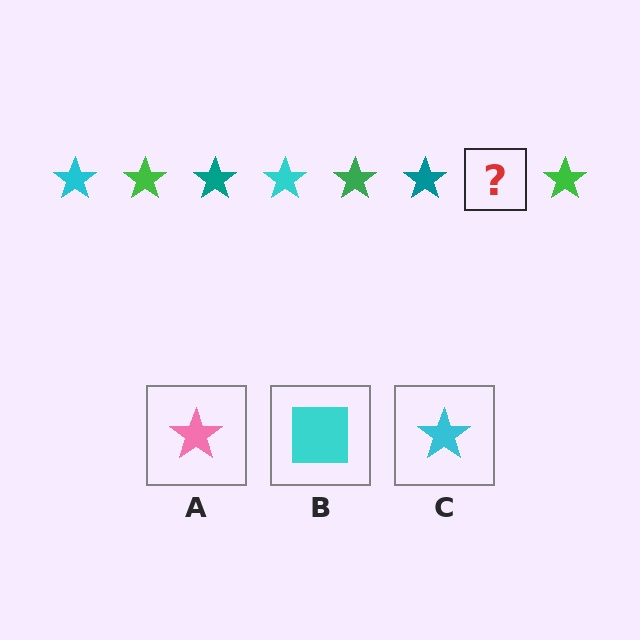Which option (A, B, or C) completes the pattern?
C.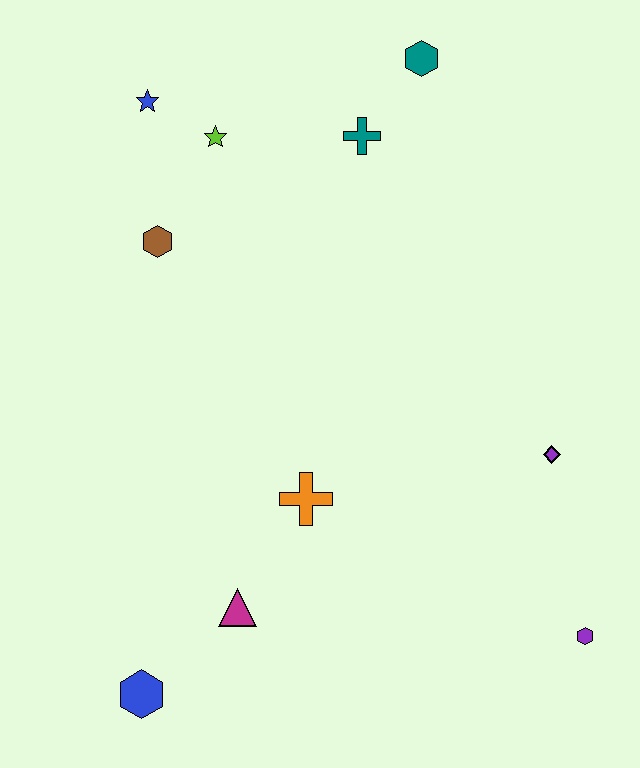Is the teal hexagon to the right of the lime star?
Yes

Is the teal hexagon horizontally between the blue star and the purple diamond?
Yes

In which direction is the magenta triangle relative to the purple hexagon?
The magenta triangle is to the left of the purple hexagon.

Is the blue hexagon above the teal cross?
No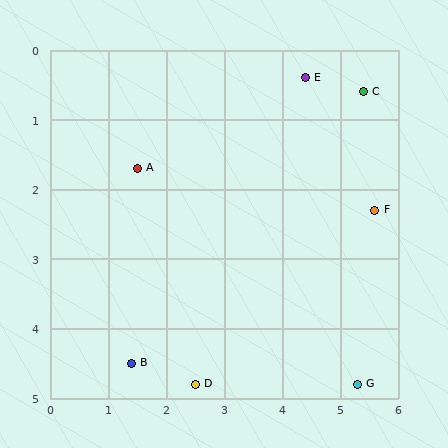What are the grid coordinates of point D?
Point D is at approximately (2.5, 4.8).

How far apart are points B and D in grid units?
Points B and D are about 1.1 grid units apart.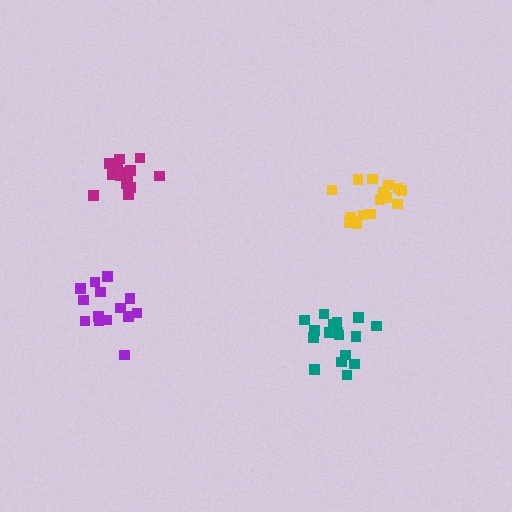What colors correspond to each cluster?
The clusters are colored: teal, magenta, purple, yellow.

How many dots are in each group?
Group 1: 18 dots, Group 2: 15 dots, Group 3: 15 dots, Group 4: 16 dots (64 total).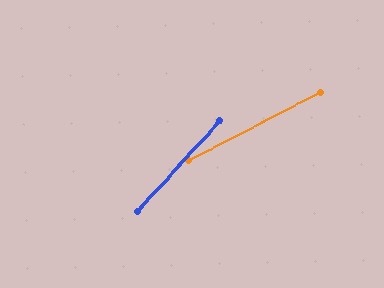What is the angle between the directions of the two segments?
Approximately 20 degrees.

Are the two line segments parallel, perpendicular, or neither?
Neither parallel nor perpendicular — they differ by about 20°.